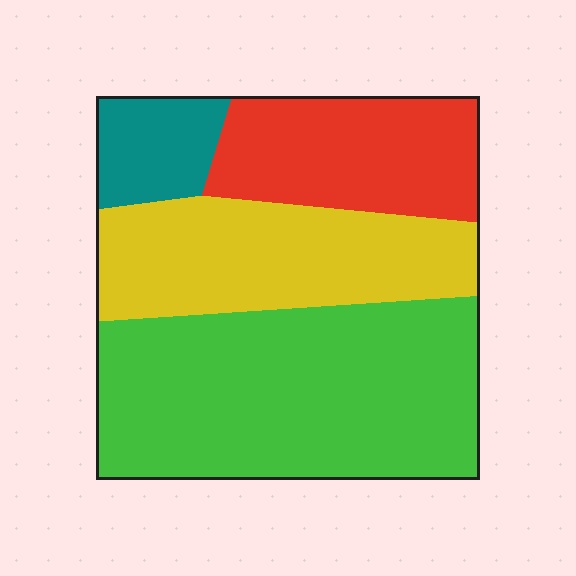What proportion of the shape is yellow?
Yellow takes up about one quarter (1/4) of the shape.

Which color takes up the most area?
Green, at roughly 45%.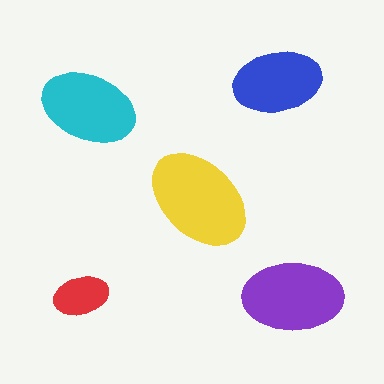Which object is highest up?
The blue ellipse is topmost.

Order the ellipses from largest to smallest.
the yellow one, the purple one, the cyan one, the blue one, the red one.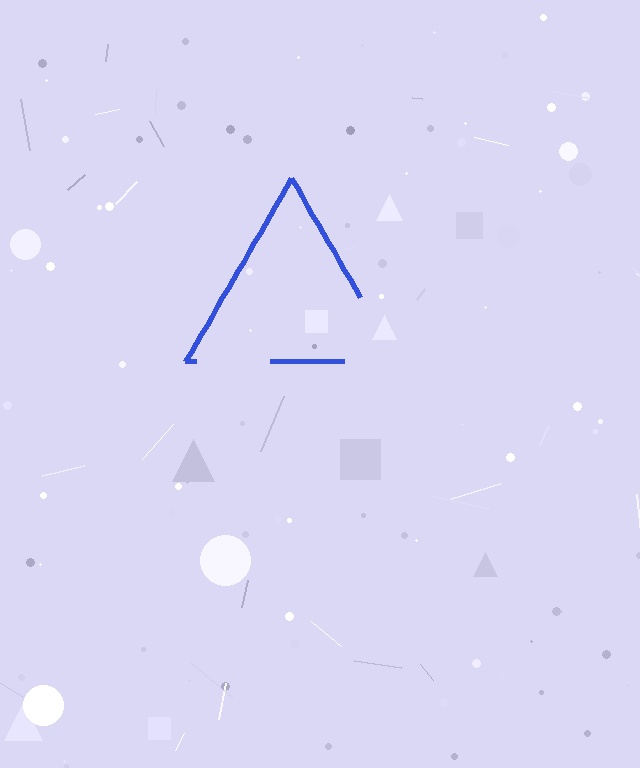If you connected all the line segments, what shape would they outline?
They would outline a triangle.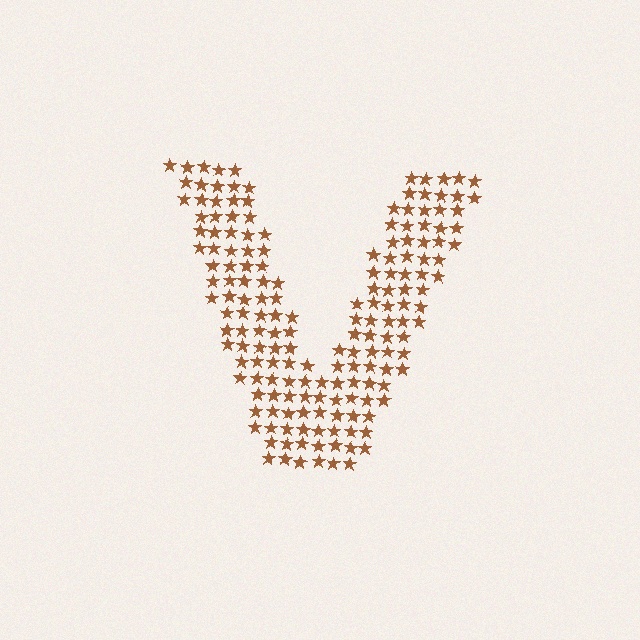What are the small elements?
The small elements are stars.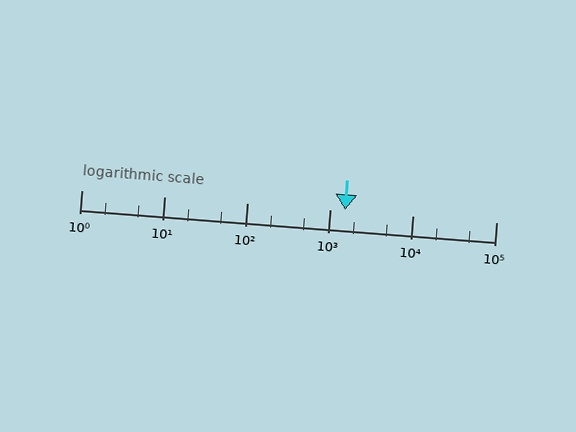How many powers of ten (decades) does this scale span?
The scale spans 5 decades, from 1 to 100000.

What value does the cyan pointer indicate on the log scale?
The pointer indicates approximately 1500.